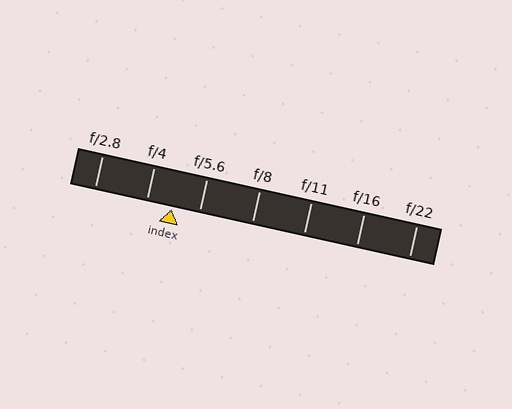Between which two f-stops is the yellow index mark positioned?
The index mark is between f/4 and f/5.6.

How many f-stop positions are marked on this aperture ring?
There are 7 f-stop positions marked.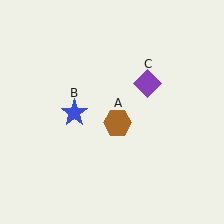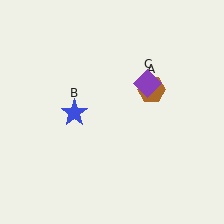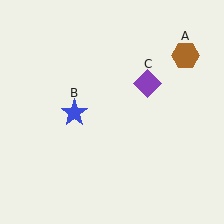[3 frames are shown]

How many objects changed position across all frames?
1 object changed position: brown hexagon (object A).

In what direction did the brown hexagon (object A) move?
The brown hexagon (object A) moved up and to the right.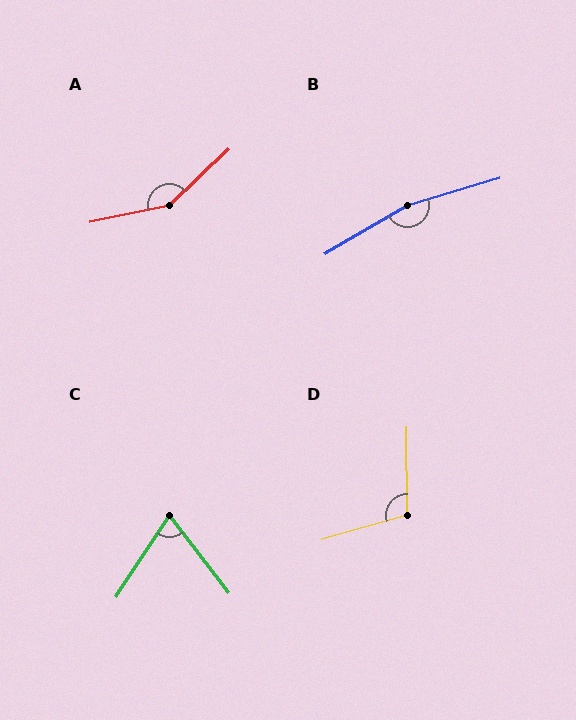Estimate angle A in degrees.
Approximately 148 degrees.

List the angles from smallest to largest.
C (71°), D (105°), A (148°), B (166°).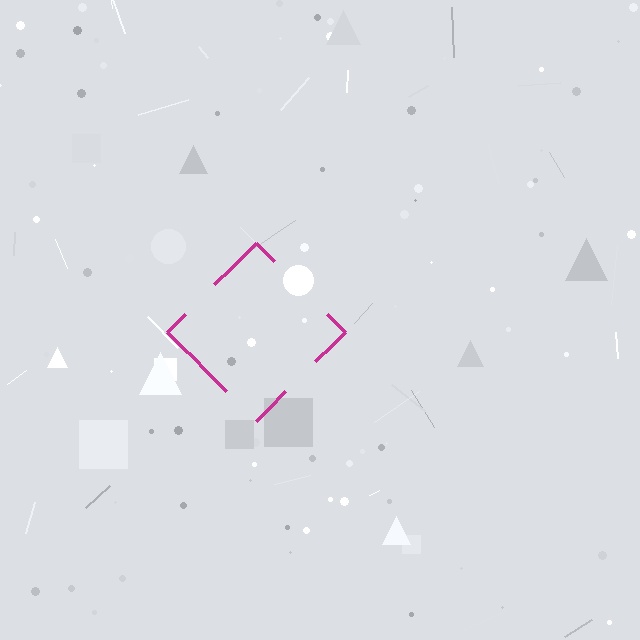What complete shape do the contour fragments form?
The contour fragments form a diamond.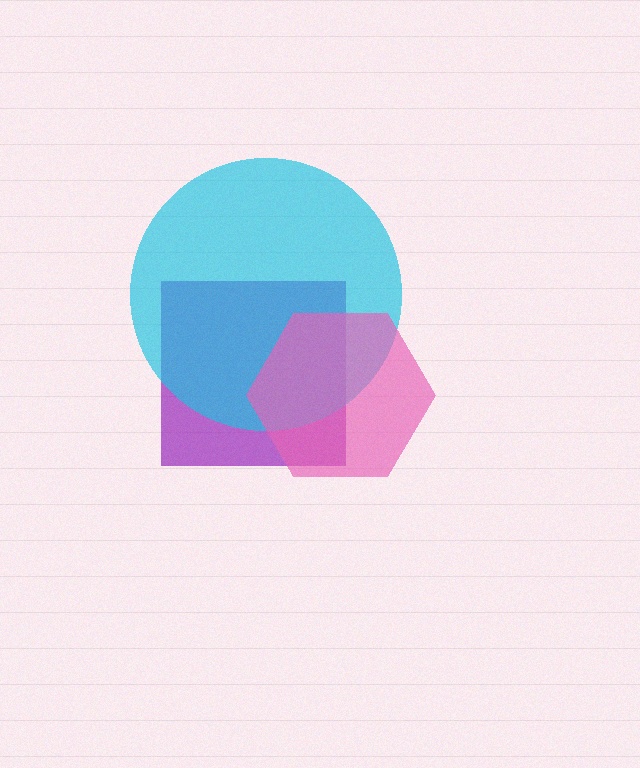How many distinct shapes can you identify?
There are 3 distinct shapes: a purple square, a cyan circle, a pink hexagon.